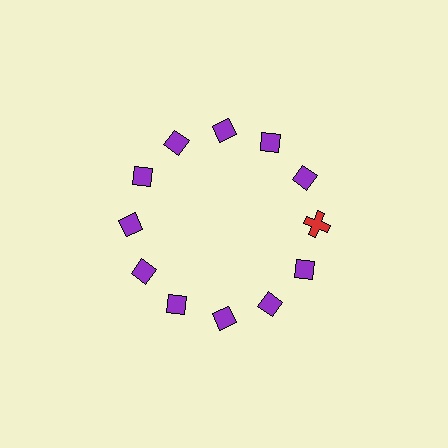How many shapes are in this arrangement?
There are 12 shapes arranged in a ring pattern.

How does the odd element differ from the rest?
It differs in both color (red instead of purple) and shape (cross instead of diamond).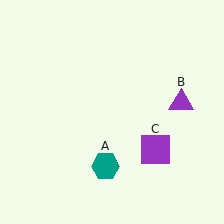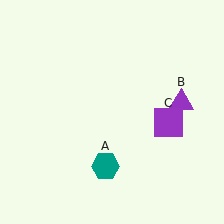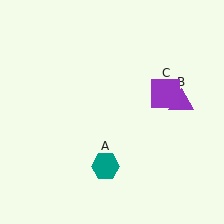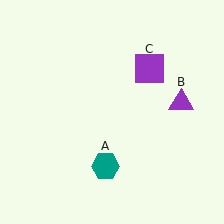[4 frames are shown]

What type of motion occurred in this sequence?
The purple square (object C) rotated counterclockwise around the center of the scene.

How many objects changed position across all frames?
1 object changed position: purple square (object C).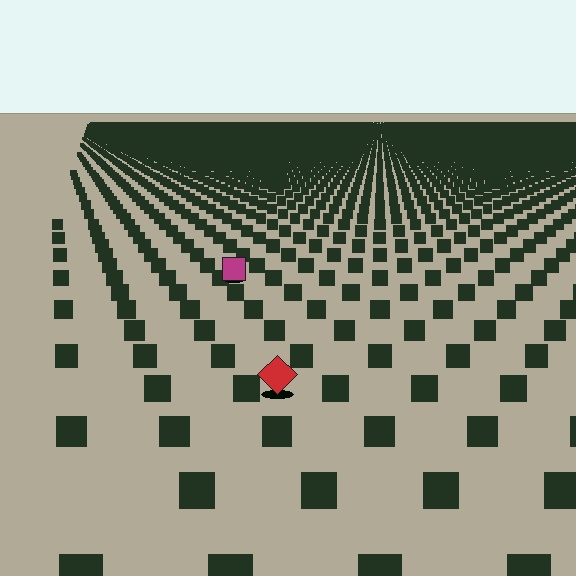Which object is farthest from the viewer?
The magenta square is farthest from the viewer. It appears smaller and the ground texture around it is denser.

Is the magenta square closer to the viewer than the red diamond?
No. The red diamond is closer — you can tell from the texture gradient: the ground texture is coarser near it.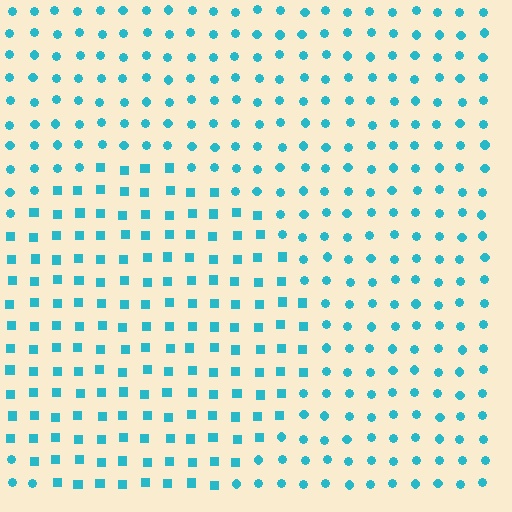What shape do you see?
I see a circle.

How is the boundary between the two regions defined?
The boundary is defined by a change in element shape: squares inside vs. circles outside. All elements share the same color and spacing.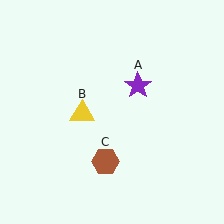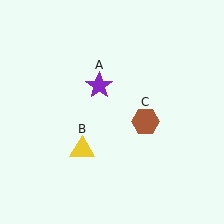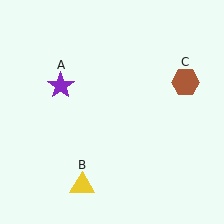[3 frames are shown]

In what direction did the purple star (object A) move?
The purple star (object A) moved left.